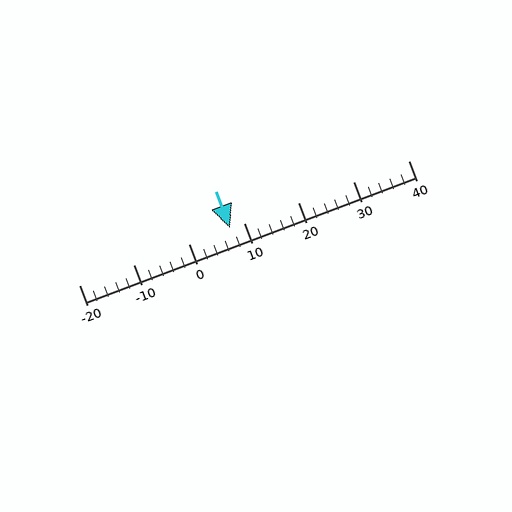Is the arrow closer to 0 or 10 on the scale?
The arrow is closer to 10.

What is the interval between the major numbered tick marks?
The major tick marks are spaced 10 units apart.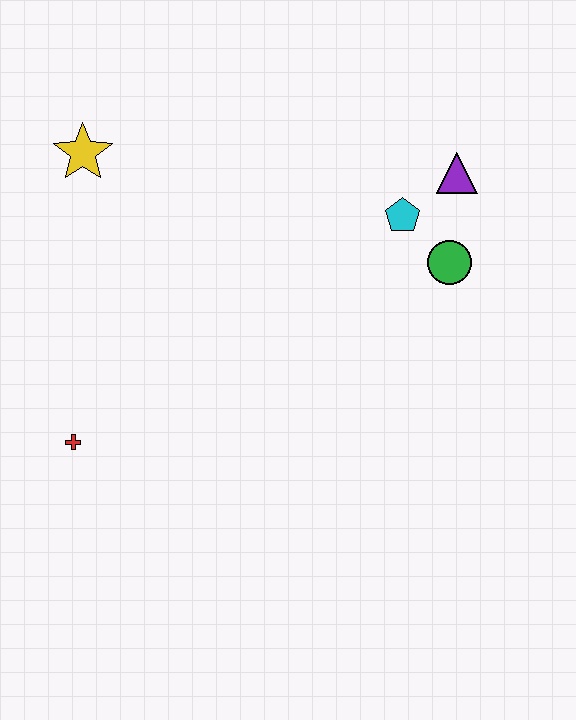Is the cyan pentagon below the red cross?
No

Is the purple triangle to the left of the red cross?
No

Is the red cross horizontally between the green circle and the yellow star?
No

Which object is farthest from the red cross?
The purple triangle is farthest from the red cross.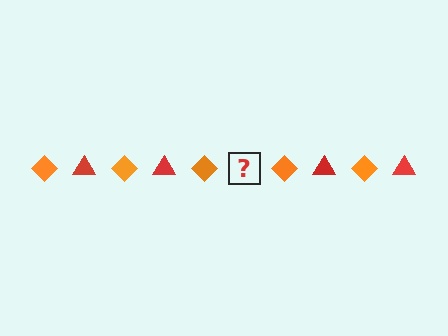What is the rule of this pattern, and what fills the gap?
The rule is that the pattern alternates between orange diamond and red triangle. The gap should be filled with a red triangle.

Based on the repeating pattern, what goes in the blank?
The blank should be a red triangle.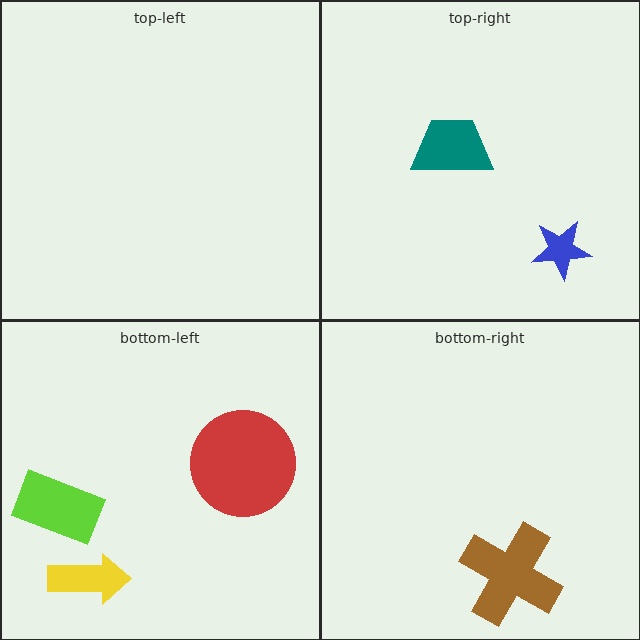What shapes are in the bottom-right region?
The brown cross.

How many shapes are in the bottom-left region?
3.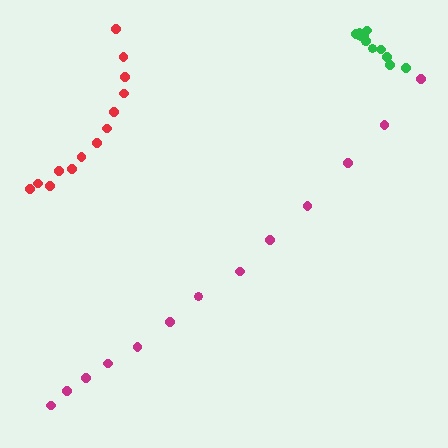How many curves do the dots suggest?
There are 3 distinct paths.